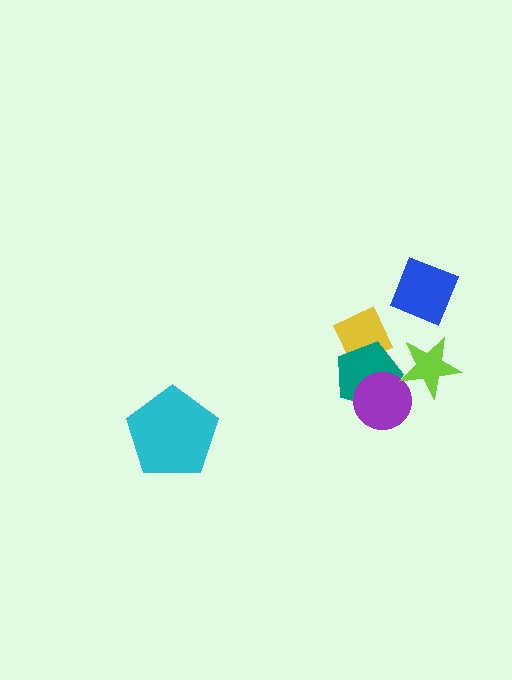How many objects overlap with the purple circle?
1 object overlaps with the purple circle.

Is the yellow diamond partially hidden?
Yes, it is partially covered by another shape.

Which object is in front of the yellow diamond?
The teal pentagon is in front of the yellow diamond.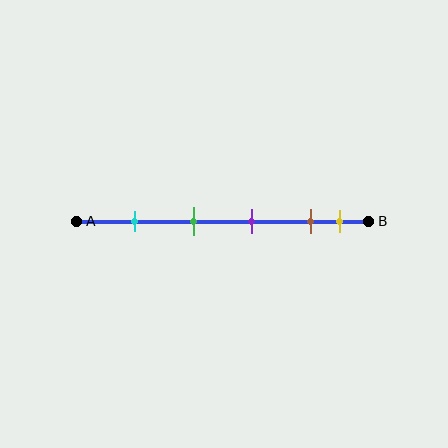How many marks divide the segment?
There are 5 marks dividing the segment.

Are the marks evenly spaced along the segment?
No, the marks are not evenly spaced.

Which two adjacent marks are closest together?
The brown and yellow marks are the closest adjacent pair.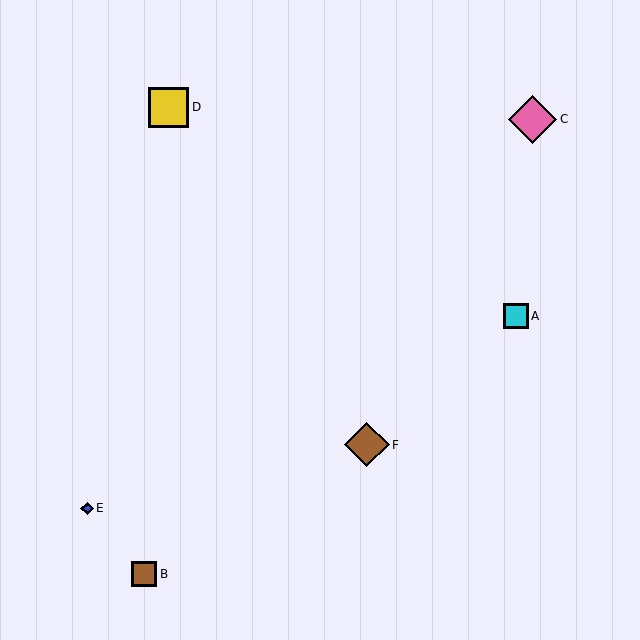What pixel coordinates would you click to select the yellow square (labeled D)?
Click at (168, 107) to select the yellow square D.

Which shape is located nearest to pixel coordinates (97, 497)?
The blue diamond (labeled E) at (87, 508) is nearest to that location.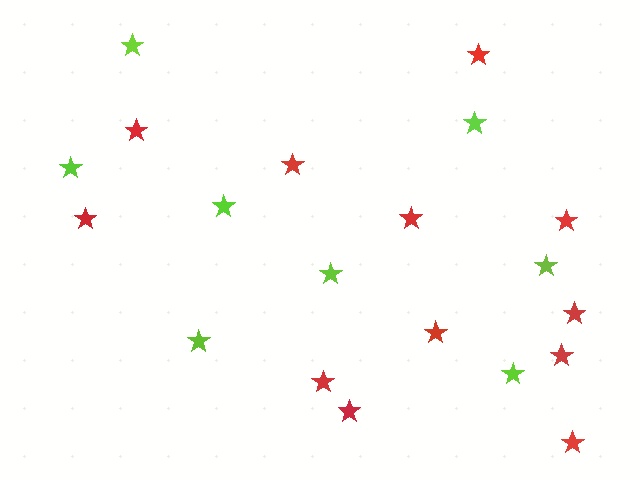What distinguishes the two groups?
There are 2 groups: one group of red stars (12) and one group of lime stars (8).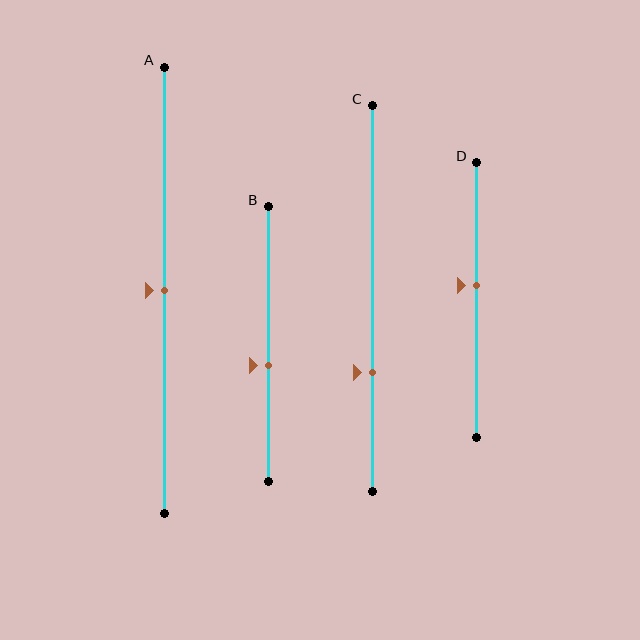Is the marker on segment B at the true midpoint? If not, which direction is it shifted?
No, the marker on segment B is shifted downward by about 8% of the segment length.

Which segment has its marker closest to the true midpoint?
Segment A has its marker closest to the true midpoint.